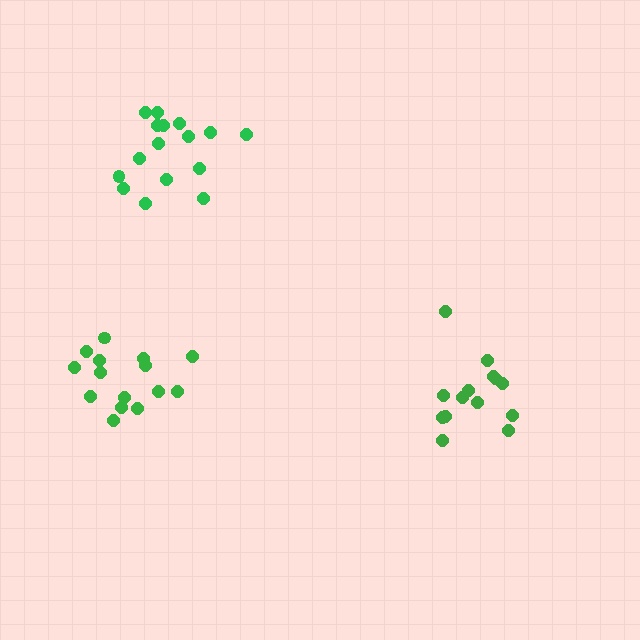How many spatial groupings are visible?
There are 3 spatial groupings.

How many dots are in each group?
Group 1: 14 dots, Group 2: 15 dots, Group 3: 16 dots (45 total).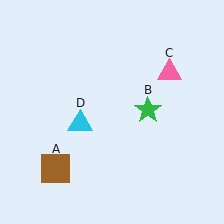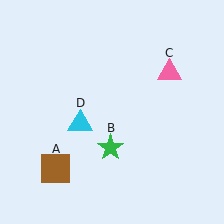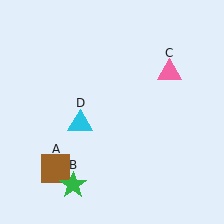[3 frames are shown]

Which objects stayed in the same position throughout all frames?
Brown square (object A) and pink triangle (object C) and cyan triangle (object D) remained stationary.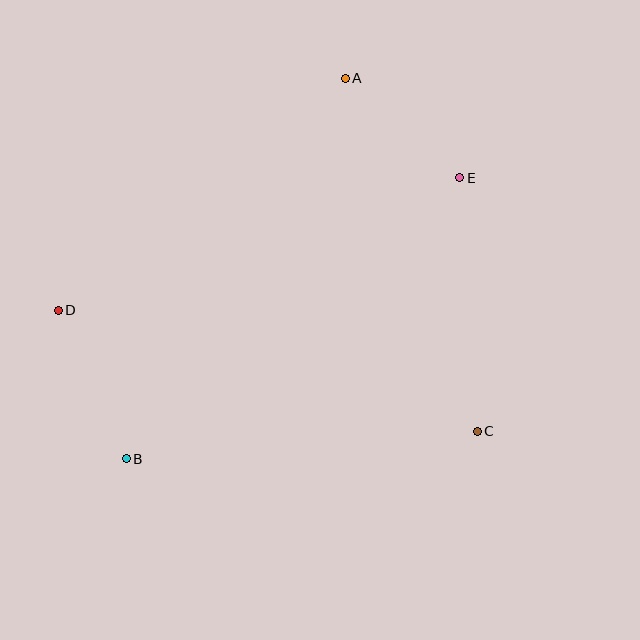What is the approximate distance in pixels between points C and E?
The distance between C and E is approximately 254 pixels.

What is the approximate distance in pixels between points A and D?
The distance between A and D is approximately 369 pixels.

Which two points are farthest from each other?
Points A and B are farthest from each other.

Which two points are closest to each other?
Points A and E are closest to each other.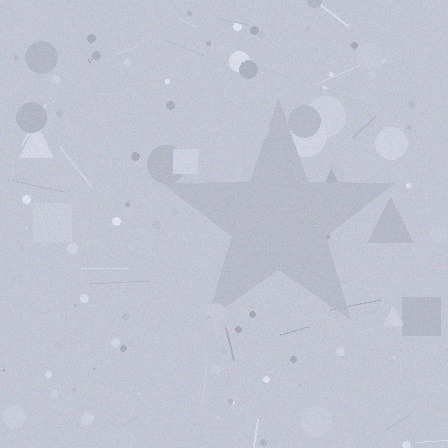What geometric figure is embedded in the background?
A star is embedded in the background.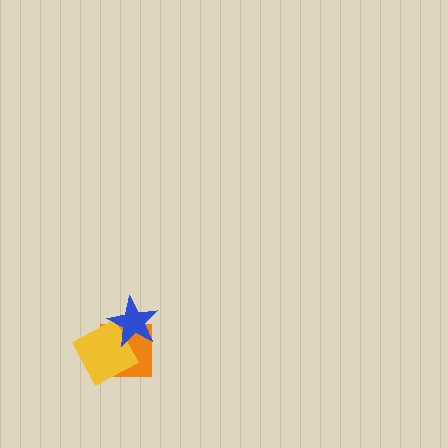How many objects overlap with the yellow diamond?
2 objects overlap with the yellow diamond.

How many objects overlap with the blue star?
2 objects overlap with the blue star.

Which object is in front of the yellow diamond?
The blue star is in front of the yellow diamond.